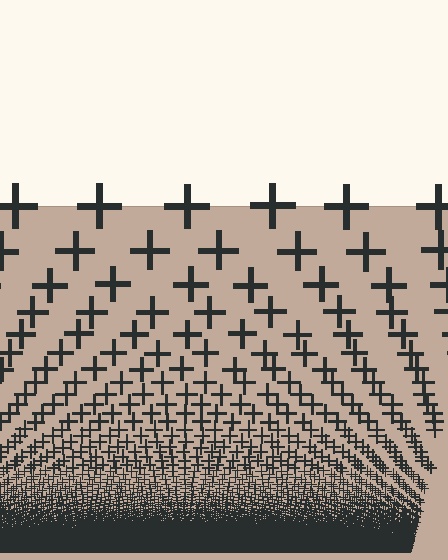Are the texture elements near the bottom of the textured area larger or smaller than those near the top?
Smaller. The gradient is inverted — elements near the bottom are smaller and denser.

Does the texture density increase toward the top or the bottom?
Density increases toward the bottom.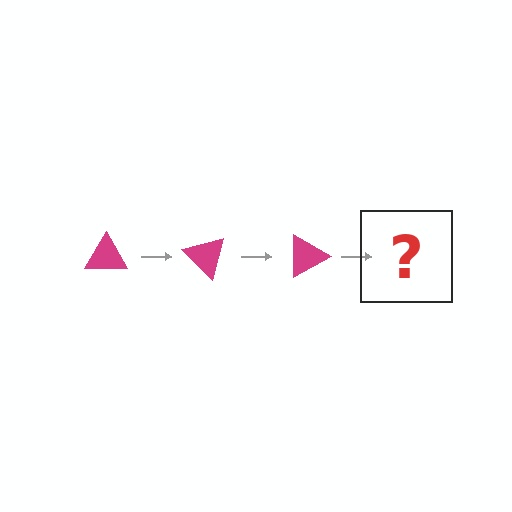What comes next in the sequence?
The next element should be a magenta triangle rotated 135 degrees.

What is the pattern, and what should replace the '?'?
The pattern is that the triangle rotates 45 degrees each step. The '?' should be a magenta triangle rotated 135 degrees.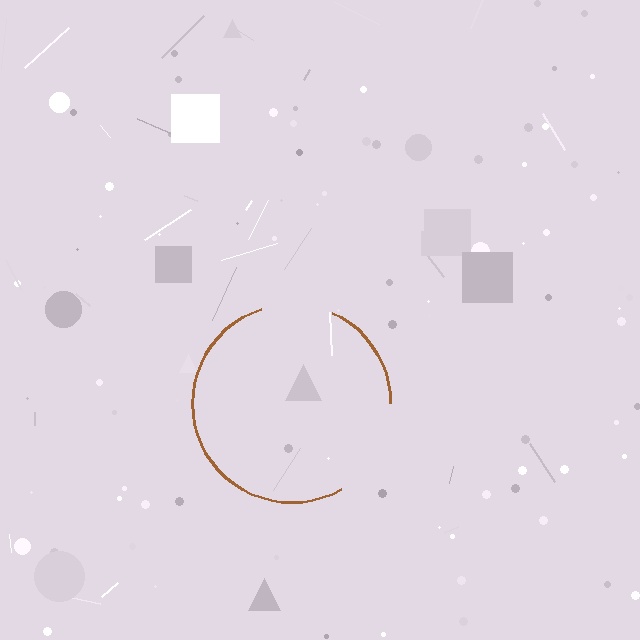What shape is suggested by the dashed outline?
The dashed outline suggests a circle.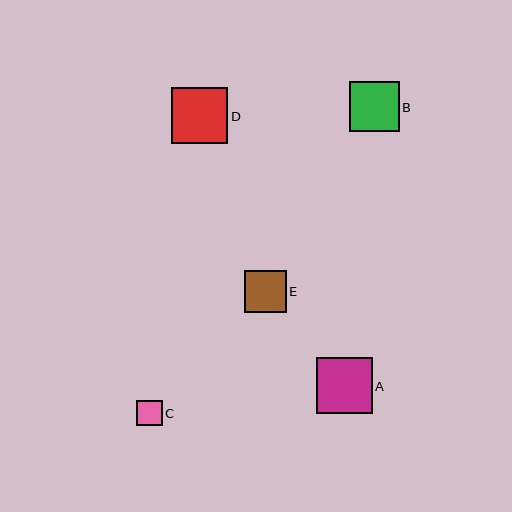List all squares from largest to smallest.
From largest to smallest: D, A, B, E, C.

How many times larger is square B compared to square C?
Square B is approximately 2.0 times the size of square C.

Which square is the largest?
Square D is the largest with a size of approximately 56 pixels.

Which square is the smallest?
Square C is the smallest with a size of approximately 25 pixels.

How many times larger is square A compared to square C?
Square A is approximately 2.2 times the size of square C.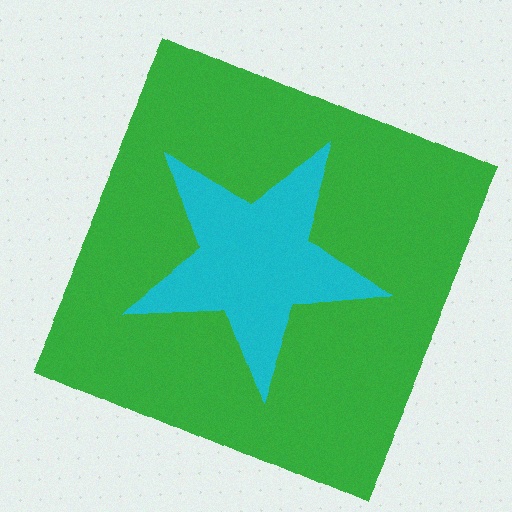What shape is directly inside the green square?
The cyan star.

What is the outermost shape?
The green square.